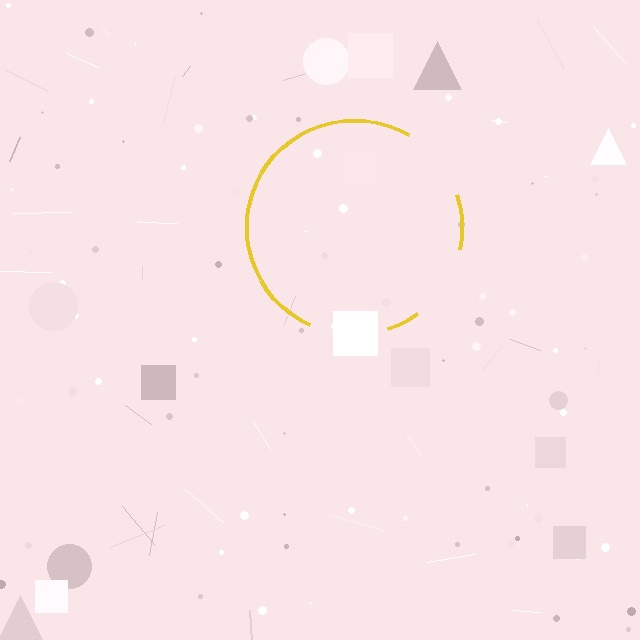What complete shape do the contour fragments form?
The contour fragments form a circle.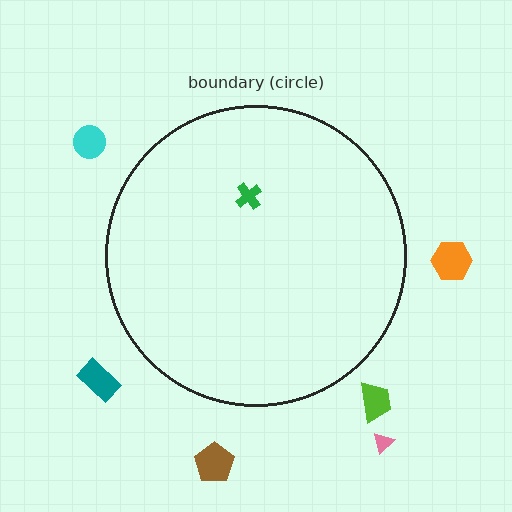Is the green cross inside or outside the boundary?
Inside.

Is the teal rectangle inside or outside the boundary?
Outside.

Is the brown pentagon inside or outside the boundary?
Outside.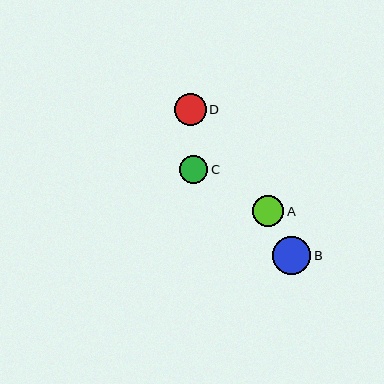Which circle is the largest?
Circle B is the largest with a size of approximately 38 pixels.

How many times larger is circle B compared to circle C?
Circle B is approximately 1.3 times the size of circle C.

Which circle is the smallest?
Circle C is the smallest with a size of approximately 28 pixels.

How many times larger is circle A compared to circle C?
Circle A is approximately 1.1 times the size of circle C.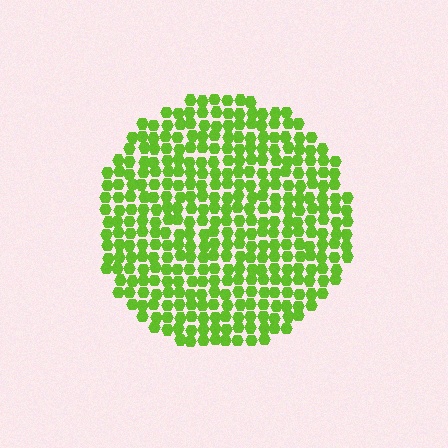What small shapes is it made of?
It is made of small hexagons.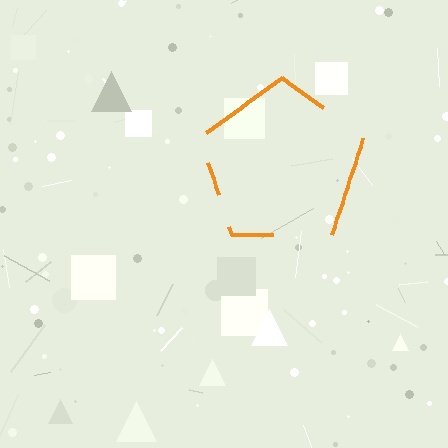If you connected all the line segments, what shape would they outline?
They would outline a pentagon.